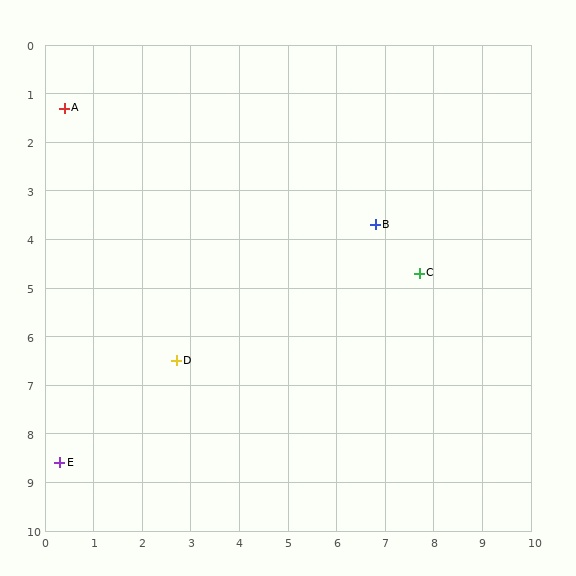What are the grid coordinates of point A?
Point A is at approximately (0.4, 1.3).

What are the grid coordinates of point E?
Point E is at approximately (0.3, 8.6).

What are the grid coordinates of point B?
Point B is at approximately (6.8, 3.7).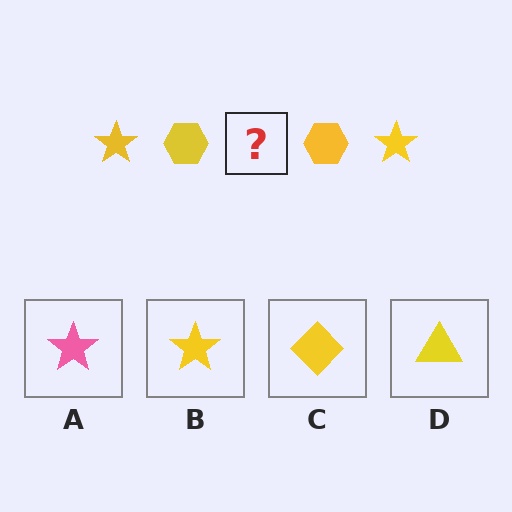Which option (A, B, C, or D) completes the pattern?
B.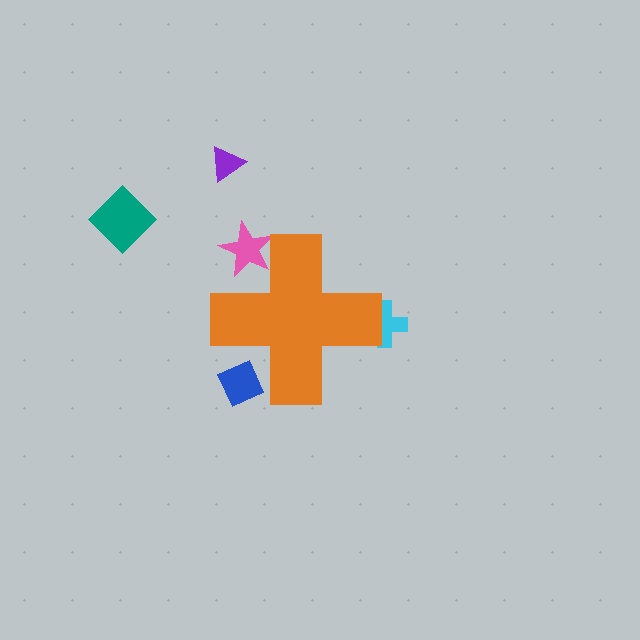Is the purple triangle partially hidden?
No, the purple triangle is fully visible.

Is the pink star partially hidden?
Yes, the pink star is partially hidden behind the orange cross.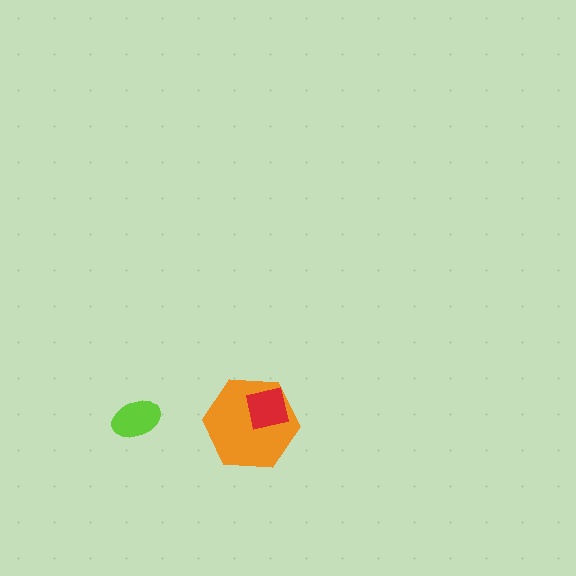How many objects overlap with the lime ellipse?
0 objects overlap with the lime ellipse.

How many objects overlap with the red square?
1 object overlaps with the red square.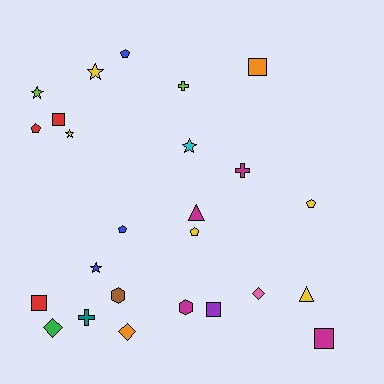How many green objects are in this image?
There is 1 green object.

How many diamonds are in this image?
There are 3 diamonds.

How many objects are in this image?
There are 25 objects.